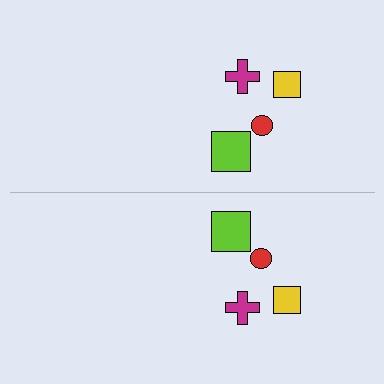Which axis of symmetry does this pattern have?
The pattern has a horizontal axis of symmetry running through the center of the image.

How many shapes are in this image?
There are 8 shapes in this image.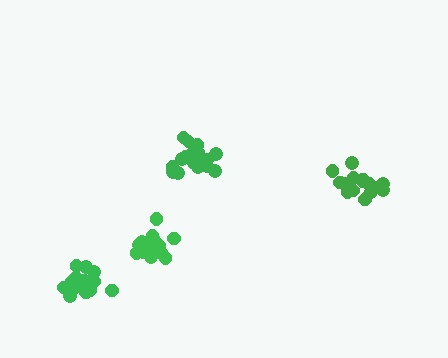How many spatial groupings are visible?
There are 4 spatial groupings.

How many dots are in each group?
Group 1: 20 dots, Group 2: 16 dots, Group 3: 19 dots, Group 4: 18 dots (73 total).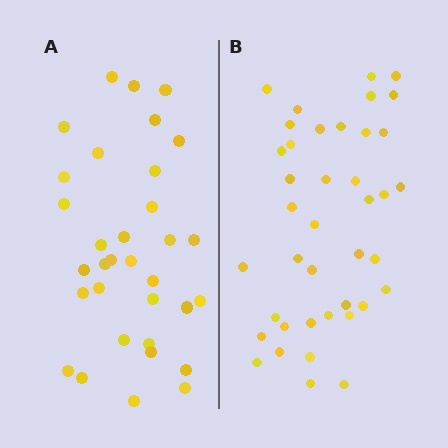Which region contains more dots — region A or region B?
Region B (the right region) has more dots.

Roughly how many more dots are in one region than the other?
Region B has roughly 8 or so more dots than region A.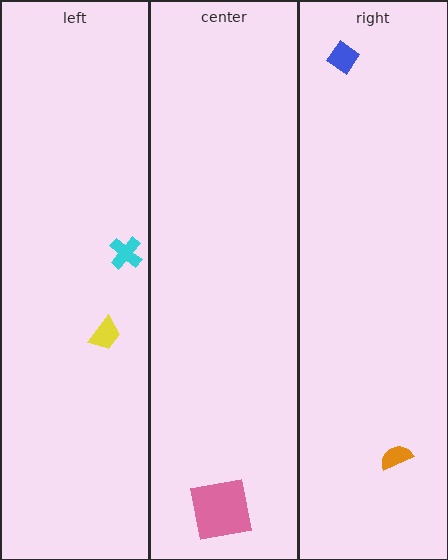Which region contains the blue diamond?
The right region.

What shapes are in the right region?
The blue diamond, the orange semicircle.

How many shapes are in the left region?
2.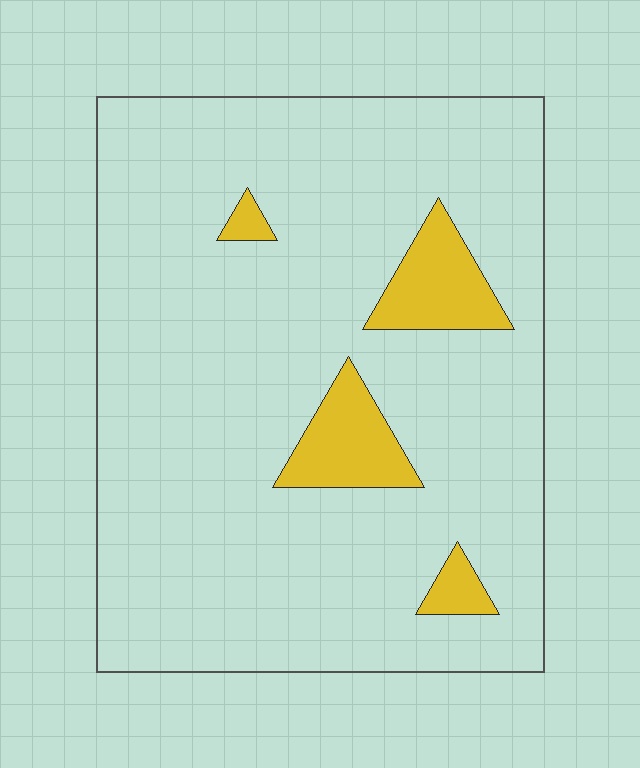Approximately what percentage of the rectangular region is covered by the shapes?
Approximately 10%.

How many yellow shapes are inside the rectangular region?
4.